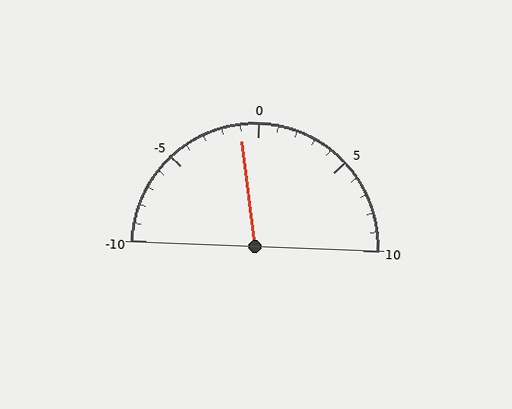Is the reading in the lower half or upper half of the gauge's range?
The reading is in the lower half of the range (-10 to 10).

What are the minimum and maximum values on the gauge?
The gauge ranges from -10 to 10.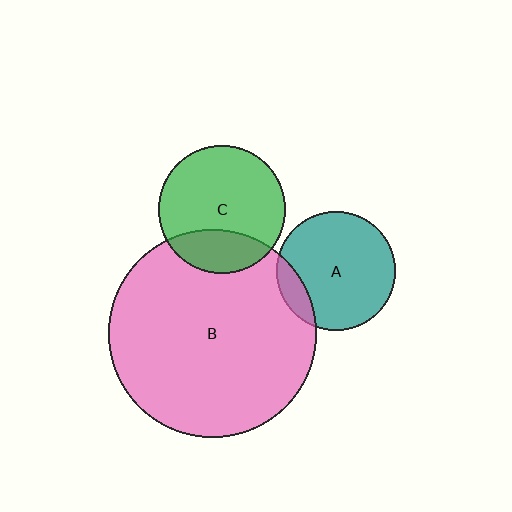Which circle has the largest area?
Circle B (pink).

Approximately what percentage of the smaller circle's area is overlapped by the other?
Approximately 25%.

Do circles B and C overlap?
Yes.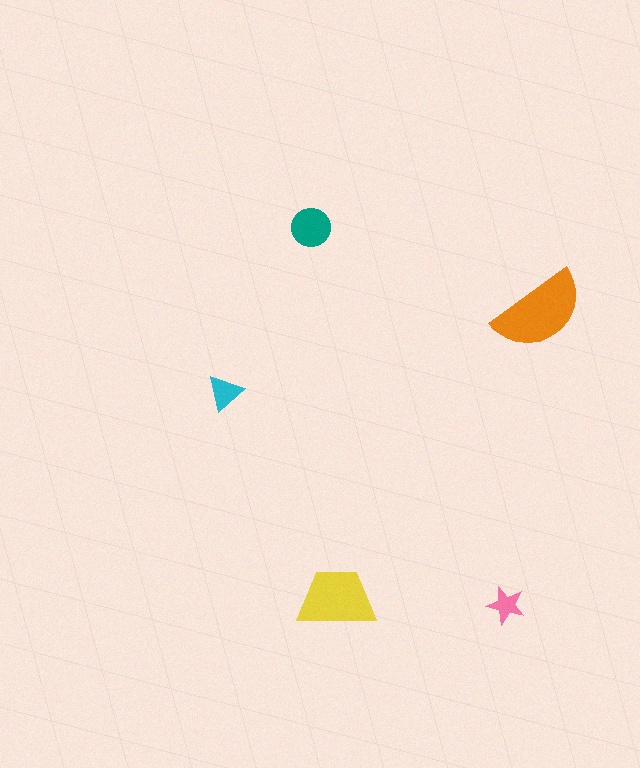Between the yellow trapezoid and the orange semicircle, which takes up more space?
The orange semicircle.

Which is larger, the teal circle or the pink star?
The teal circle.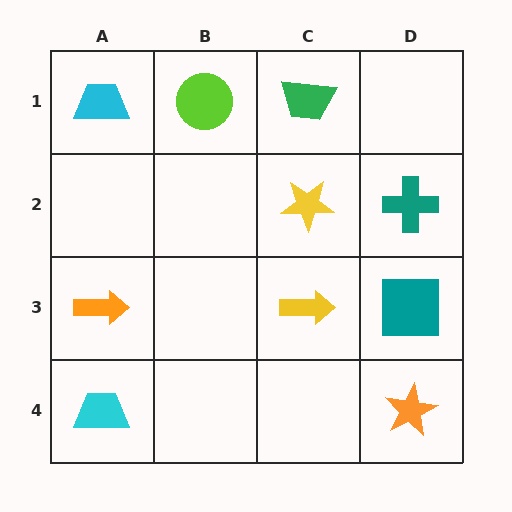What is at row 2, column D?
A teal cross.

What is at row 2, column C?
A yellow star.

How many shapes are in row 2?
2 shapes.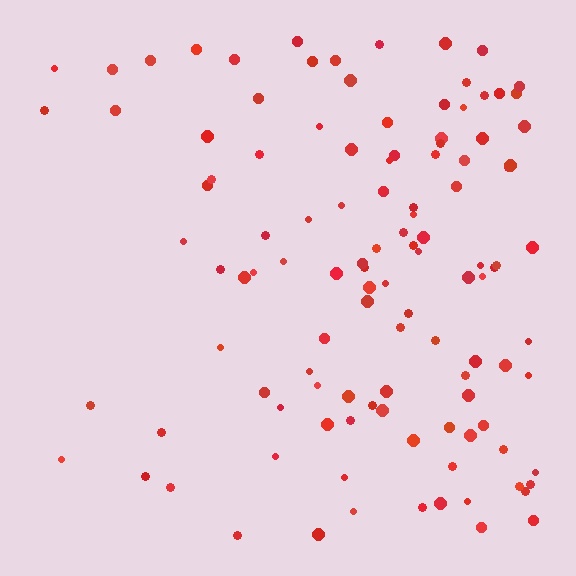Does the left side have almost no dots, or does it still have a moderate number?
Still a moderate number, just noticeably fewer than the right.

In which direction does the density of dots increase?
From left to right, with the right side densest.